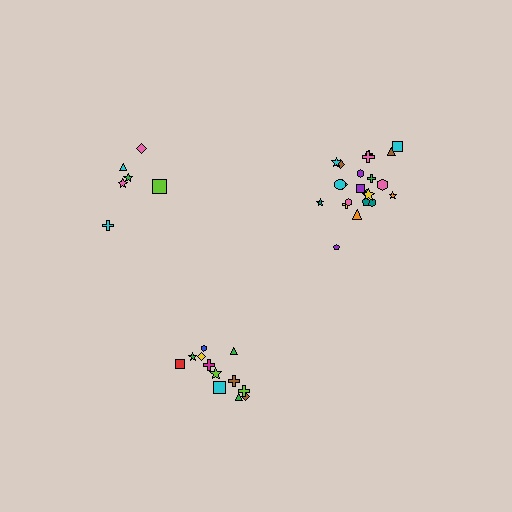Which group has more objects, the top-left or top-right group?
The top-right group.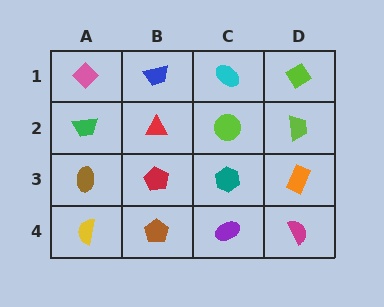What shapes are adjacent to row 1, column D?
A lime trapezoid (row 2, column D), a cyan ellipse (row 1, column C).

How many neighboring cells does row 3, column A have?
3.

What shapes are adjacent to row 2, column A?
A pink diamond (row 1, column A), a brown ellipse (row 3, column A), a red triangle (row 2, column B).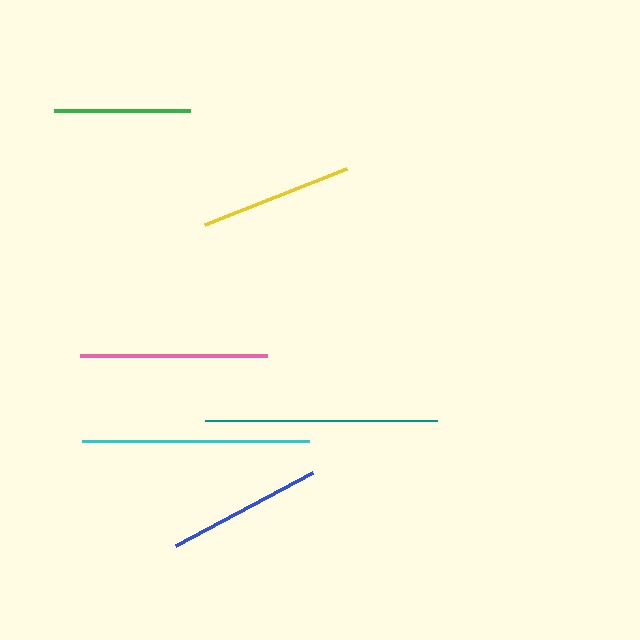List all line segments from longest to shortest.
From longest to shortest: teal, cyan, pink, blue, yellow, green.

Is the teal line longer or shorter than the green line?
The teal line is longer than the green line.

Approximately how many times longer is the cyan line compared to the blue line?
The cyan line is approximately 1.5 times the length of the blue line.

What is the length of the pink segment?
The pink segment is approximately 187 pixels long.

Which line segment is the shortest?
The green line is the shortest at approximately 136 pixels.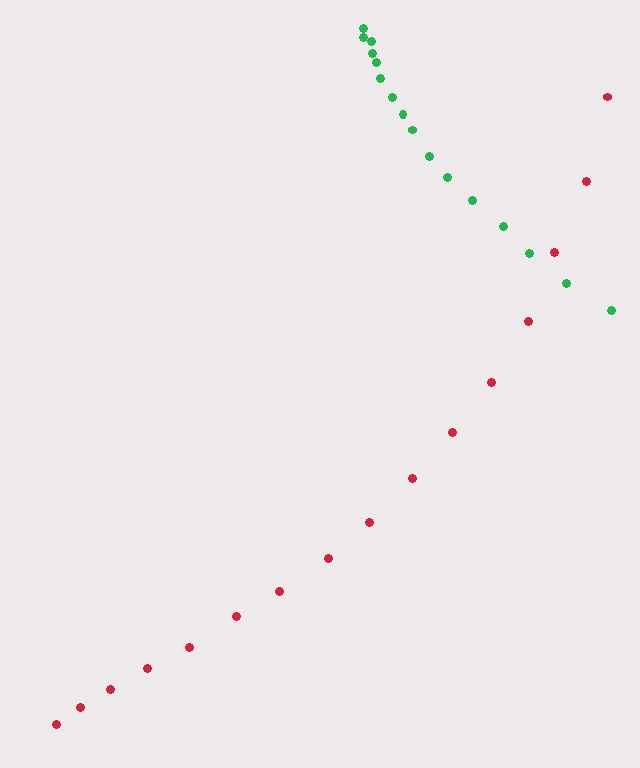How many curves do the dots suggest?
There are 2 distinct paths.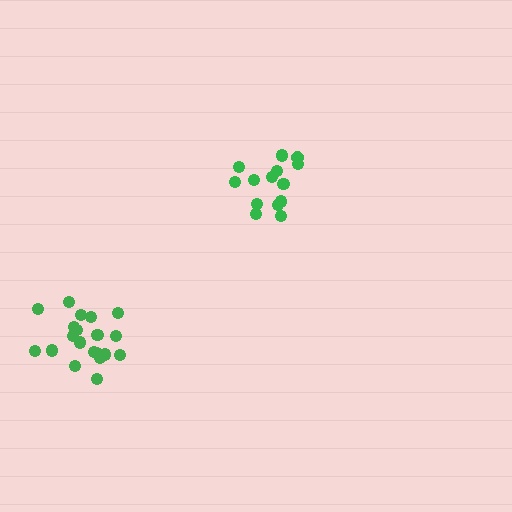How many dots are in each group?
Group 1: 20 dots, Group 2: 14 dots (34 total).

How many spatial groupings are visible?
There are 2 spatial groupings.